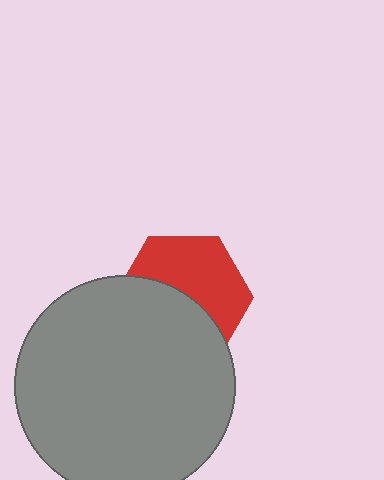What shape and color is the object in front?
The object in front is a gray circle.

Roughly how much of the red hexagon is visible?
About half of it is visible (roughly 51%).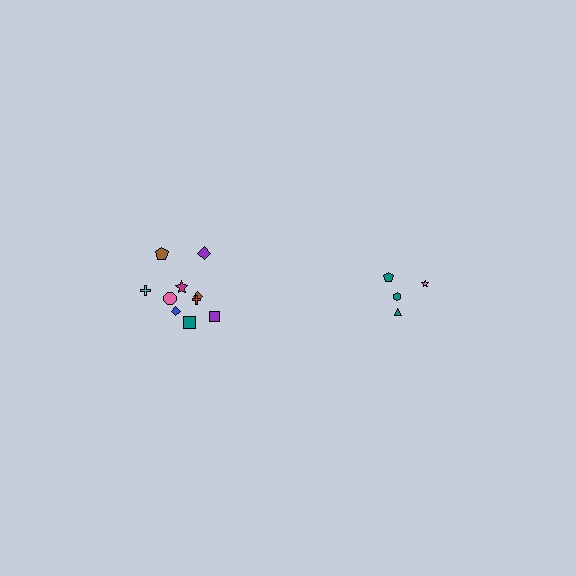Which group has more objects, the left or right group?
The left group.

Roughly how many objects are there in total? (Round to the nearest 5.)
Roughly 15 objects in total.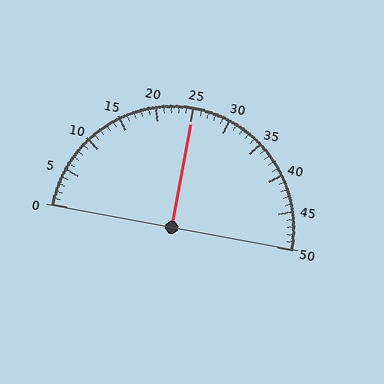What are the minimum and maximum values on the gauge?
The gauge ranges from 0 to 50.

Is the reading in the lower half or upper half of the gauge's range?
The reading is in the upper half of the range (0 to 50).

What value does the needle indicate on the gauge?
The needle indicates approximately 25.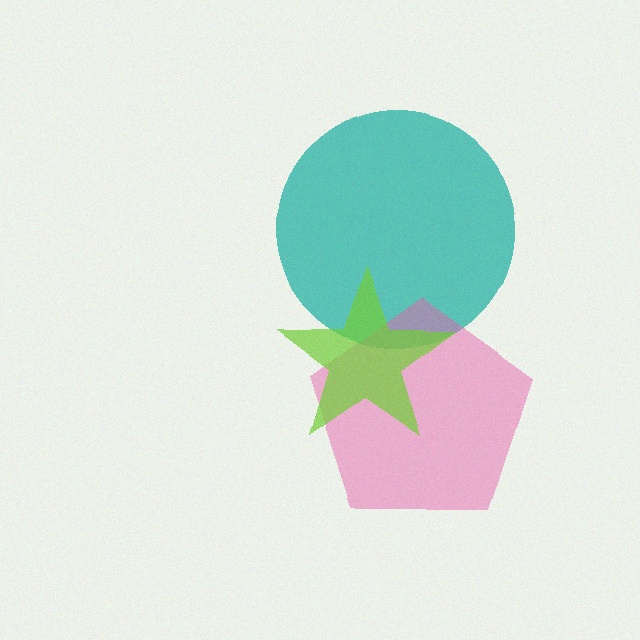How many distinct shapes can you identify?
There are 3 distinct shapes: a teal circle, a pink pentagon, a lime star.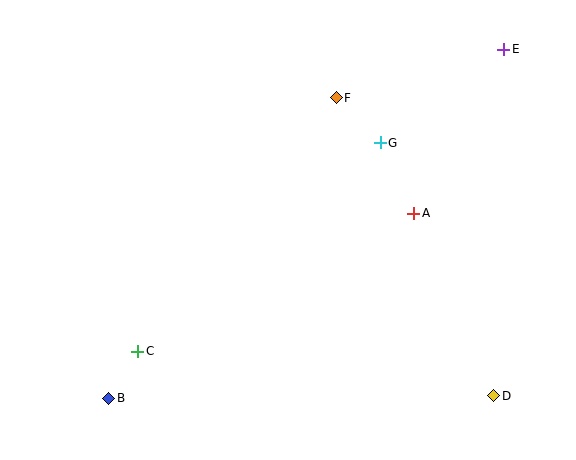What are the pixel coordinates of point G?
Point G is at (380, 143).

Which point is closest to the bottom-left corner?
Point B is closest to the bottom-left corner.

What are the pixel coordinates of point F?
Point F is at (336, 98).